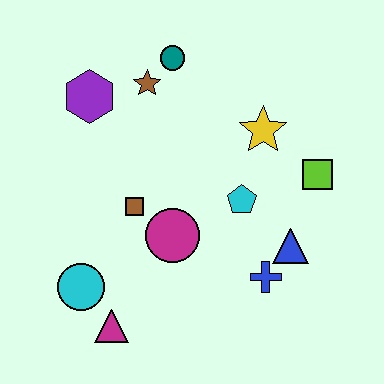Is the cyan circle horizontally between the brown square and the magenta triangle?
No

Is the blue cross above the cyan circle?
Yes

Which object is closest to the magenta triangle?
The cyan circle is closest to the magenta triangle.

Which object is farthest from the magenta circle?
The teal circle is farthest from the magenta circle.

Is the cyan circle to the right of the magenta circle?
No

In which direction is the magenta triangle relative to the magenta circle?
The magenta triangle is below the magenta circle.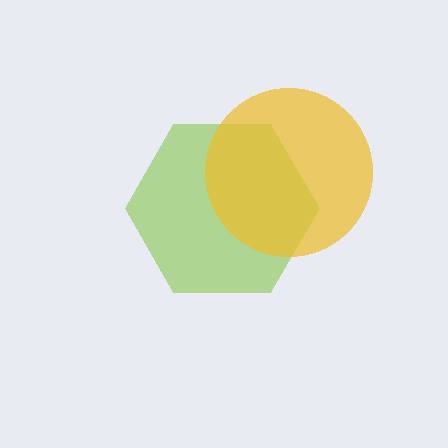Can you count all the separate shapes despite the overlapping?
Yes, there are 2 separate shapes.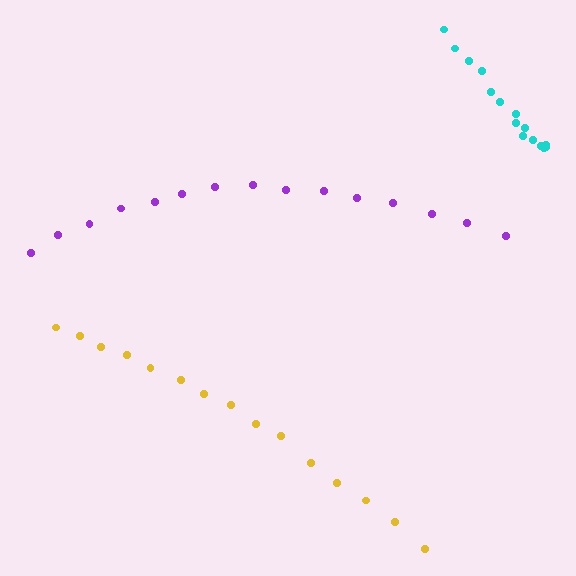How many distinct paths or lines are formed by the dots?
There are 3 distinct paths.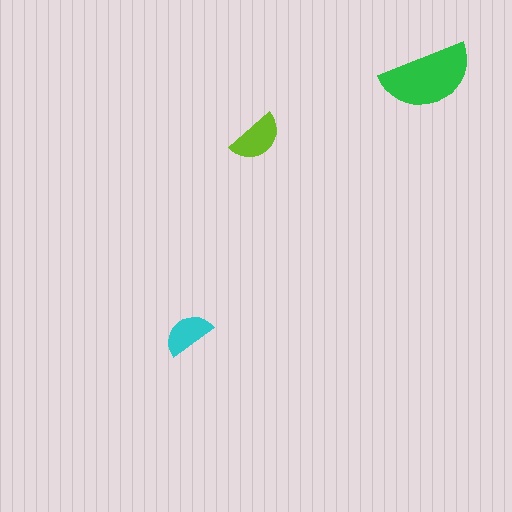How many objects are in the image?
There are 3 objects in the image.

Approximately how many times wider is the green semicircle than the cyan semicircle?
About 2 times wider.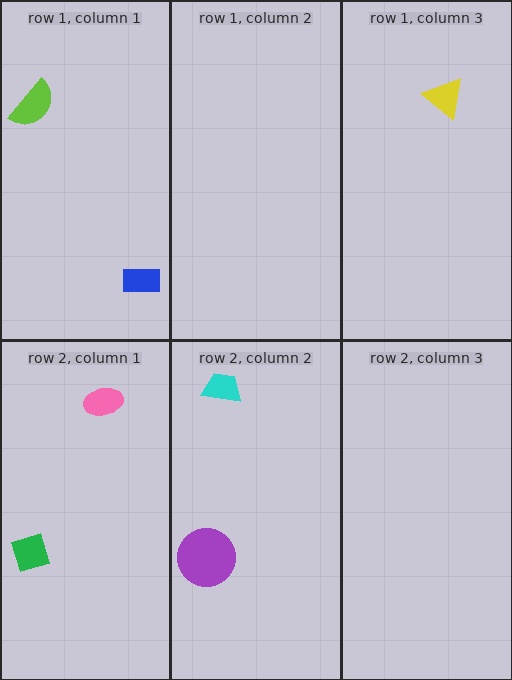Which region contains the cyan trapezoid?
The row 2, column 2 region.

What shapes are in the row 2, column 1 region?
The green diamond, the pink ellipse.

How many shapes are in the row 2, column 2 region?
2.